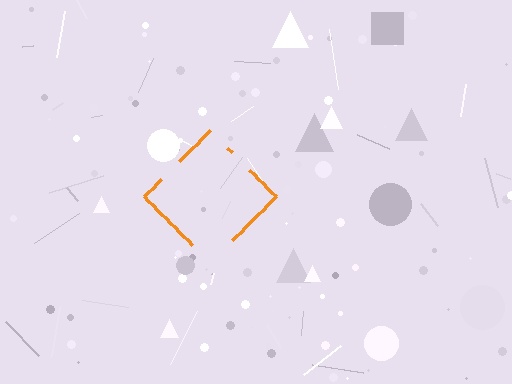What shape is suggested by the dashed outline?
The dashed outline suggests a diamond.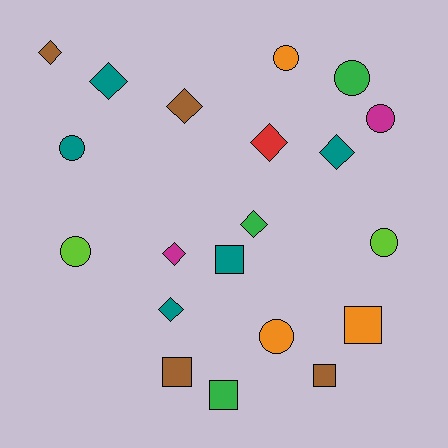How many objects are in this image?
There are 20 objects.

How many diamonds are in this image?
There are 8 diamonds.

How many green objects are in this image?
There are 3 green objects.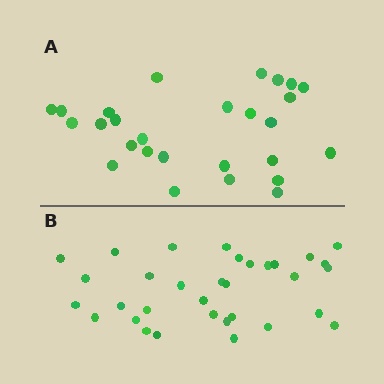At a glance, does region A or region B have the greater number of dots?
Region B (the bottom region) has more dots.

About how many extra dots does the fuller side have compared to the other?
Region B has about 6 more dots than region A.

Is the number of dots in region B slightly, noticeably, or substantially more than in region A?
Region B has only slightly more — the two regions are fairly close. The ratio is roughly 1.2 to 1.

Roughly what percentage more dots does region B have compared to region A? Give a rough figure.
About 20% more.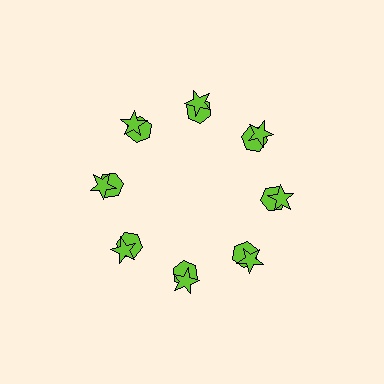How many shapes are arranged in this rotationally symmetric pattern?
There are 16 shapes, arranged in 8 groups of 2.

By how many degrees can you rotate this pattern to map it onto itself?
The pattern maps onto itself every 45 degrees of rotation.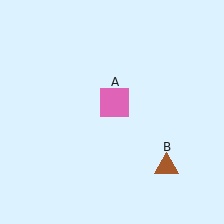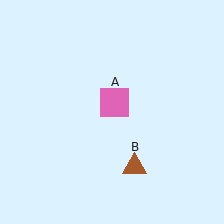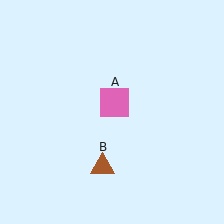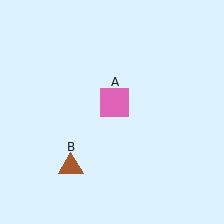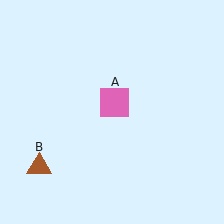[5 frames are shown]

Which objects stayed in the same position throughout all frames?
Pink square (object A) remained stationary.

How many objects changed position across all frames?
1 object changed position: brown triangle (object B).